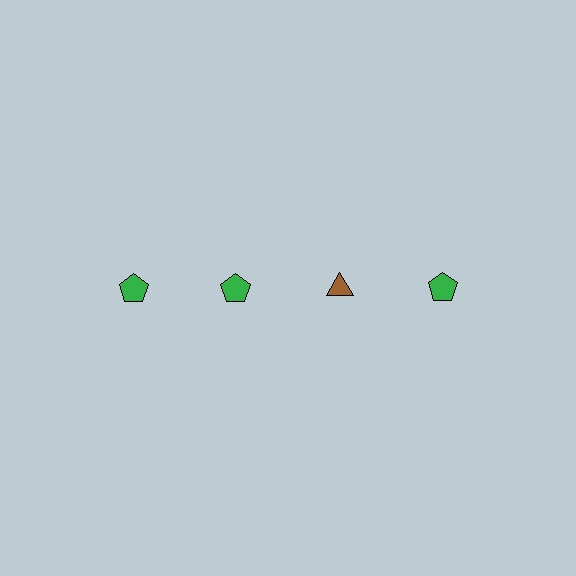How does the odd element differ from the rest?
It differs in both color (brown instead of green) and shape (triangle instead of pentagon).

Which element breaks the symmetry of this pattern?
The brown triangle in the top row, center column breaks the symmetry. All other shapes are green pentagons.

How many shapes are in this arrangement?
There are 4 shapes arranged in a grid pattern.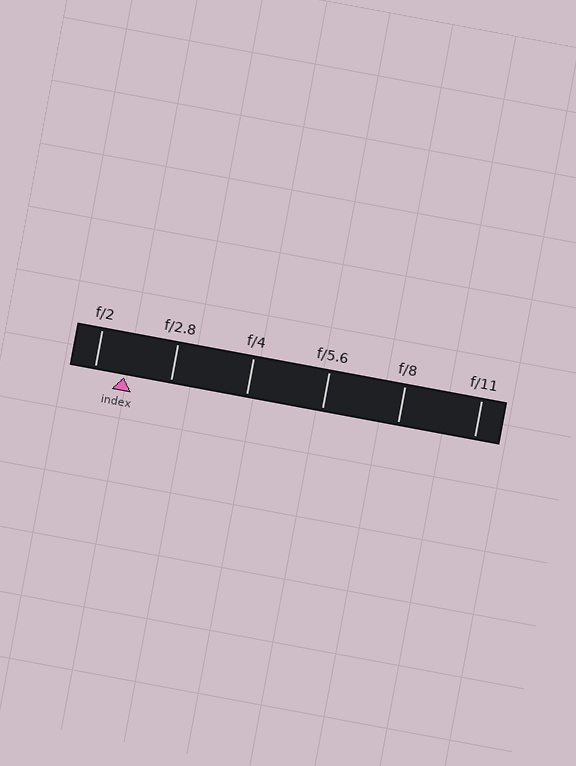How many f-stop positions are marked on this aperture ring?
There are 6 f-stop positions marked.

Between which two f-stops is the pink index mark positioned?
The index mark is between f/2 and f/2.8.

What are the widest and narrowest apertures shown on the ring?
The widest aperture shown is f/2 and the narrowest is f/11.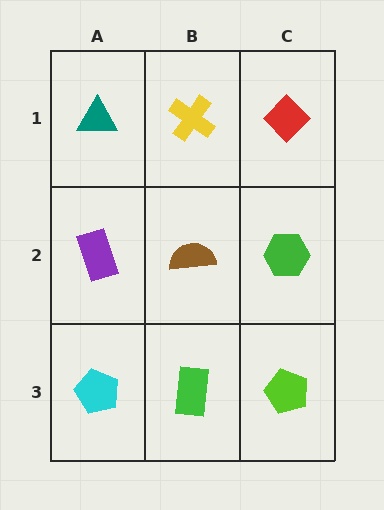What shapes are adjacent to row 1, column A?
A purple rectangle (row 2, column A), a yellow cross (row 1, column B).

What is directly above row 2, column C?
A red diamond.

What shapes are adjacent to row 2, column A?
A teal triangle (row 1, column A), a cyan pentagon (row 3, column A), a brown semicircle (row 2, column B).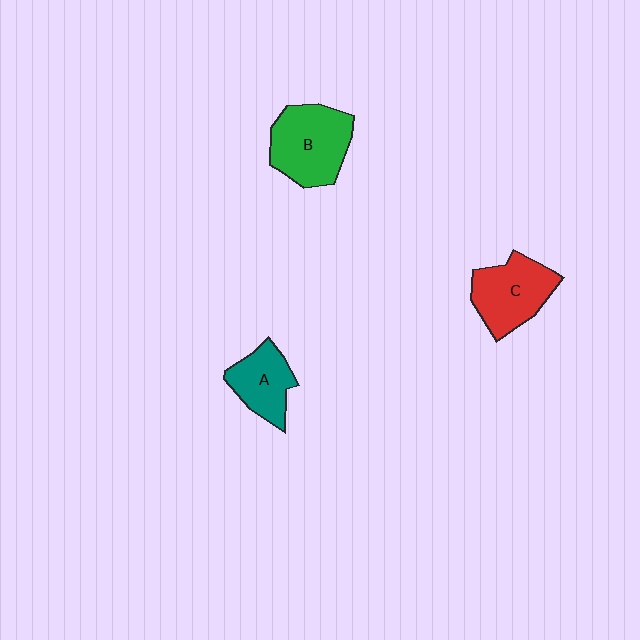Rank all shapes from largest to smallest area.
From largest to smallest: B (green), C (red), A (teal).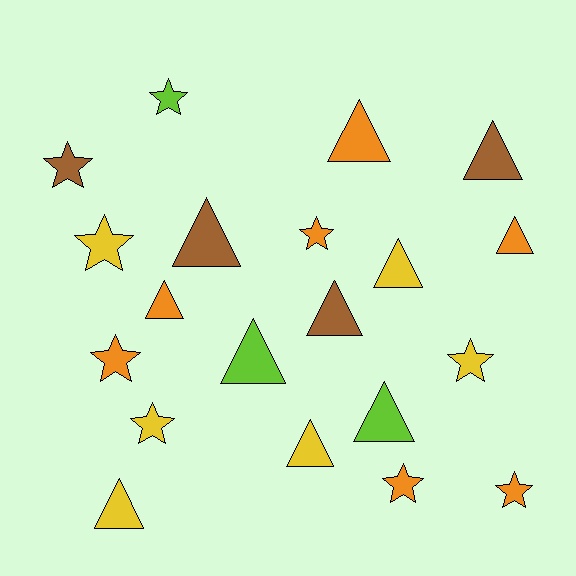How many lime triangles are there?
There are 2 lime triangles.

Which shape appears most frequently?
Triangle, with 11 objects.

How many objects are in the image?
There are 20 objects.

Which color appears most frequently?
Orange, with 7 objects.